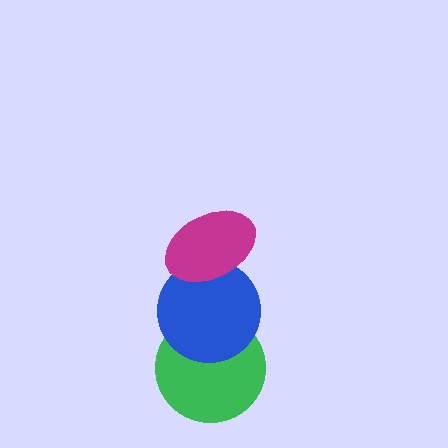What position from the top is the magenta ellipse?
The magenta ellipse is 1st from the top.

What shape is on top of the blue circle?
The magenta ellipse is on top of the blue circle.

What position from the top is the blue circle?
The blue circle is 2nd from the top.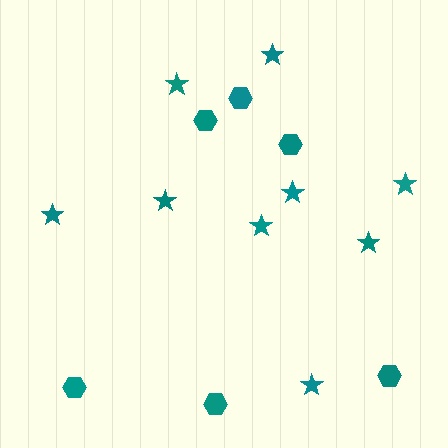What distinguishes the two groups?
There are 2 groups: one group of hexagons (6) and one group of stars (9).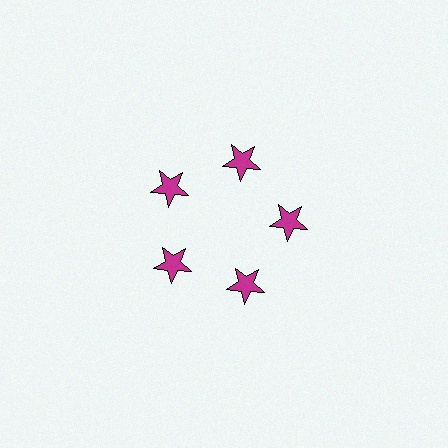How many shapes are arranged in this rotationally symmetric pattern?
There are 5 shapes, arranged in 5 groups of 1.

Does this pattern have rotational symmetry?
Yes, this pattern has 5-fold rotational symmetry. It looks the same after rotating 72 degrees around the center.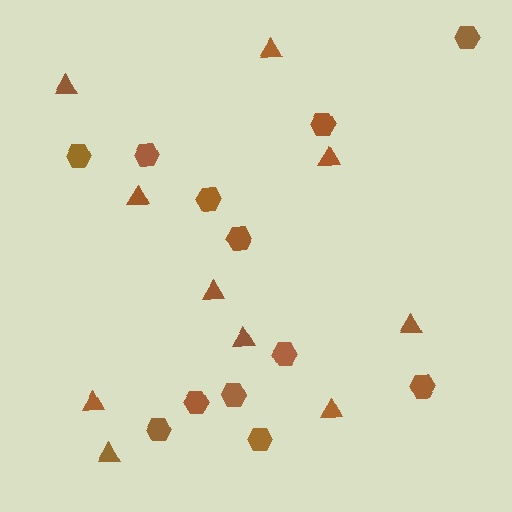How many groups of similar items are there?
There are 2 groups: one group of triangles (10) and one group of hexagons (12).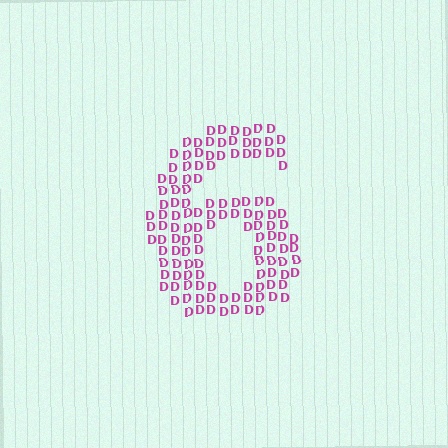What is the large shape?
The large shape is the digit 6.